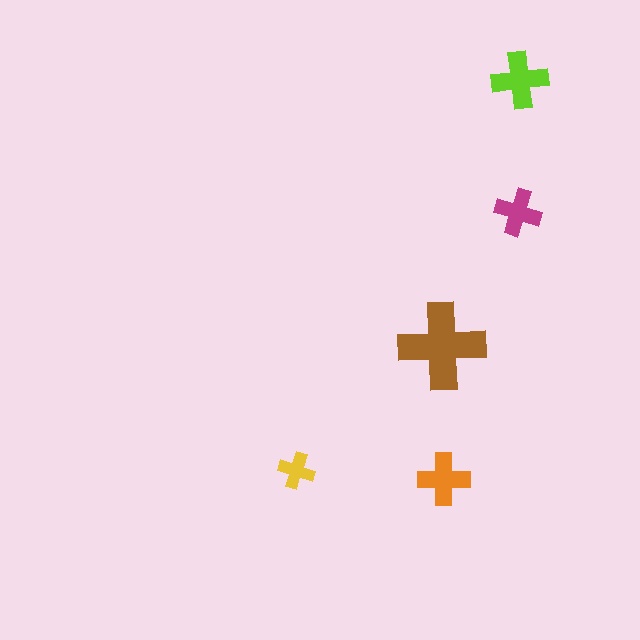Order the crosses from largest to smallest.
the brown one, the lime one, the orange one, the magenta one, the yellow one.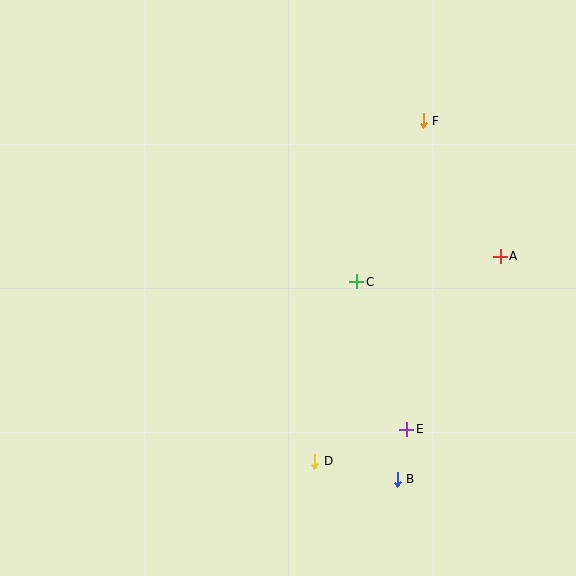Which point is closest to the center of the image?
Point C at (357, 282) is closest to the center.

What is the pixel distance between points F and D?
The distance between F and D is 357 pixels.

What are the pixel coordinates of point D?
Point D is at (315, 461).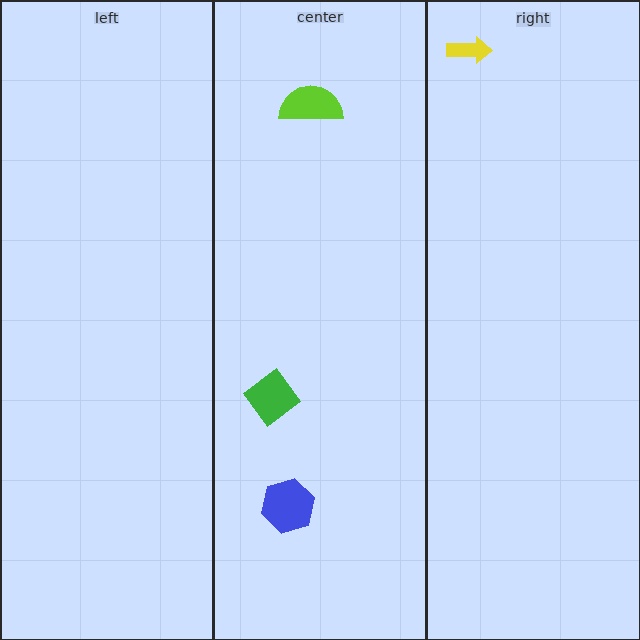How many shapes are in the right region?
1.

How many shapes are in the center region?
3.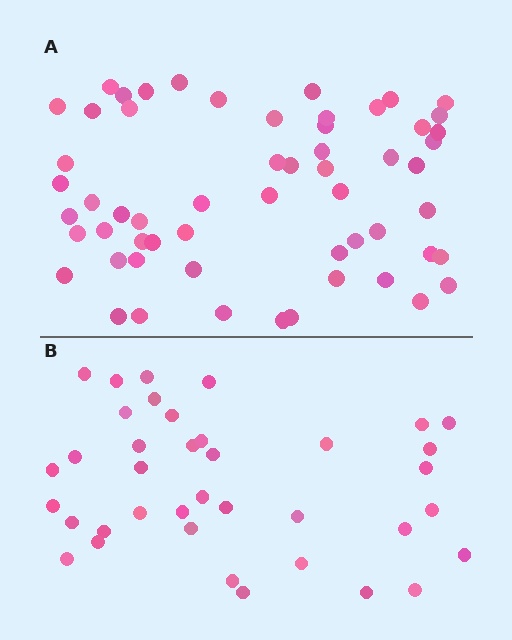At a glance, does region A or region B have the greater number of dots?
Region A (the top region) has more dots.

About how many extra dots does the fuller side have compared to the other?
Region A has approximately 20 more dots than region B.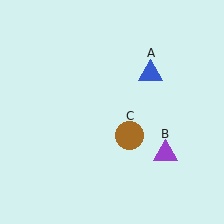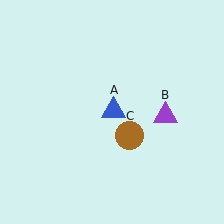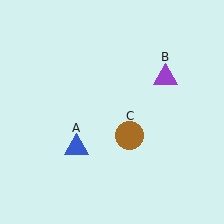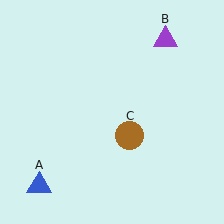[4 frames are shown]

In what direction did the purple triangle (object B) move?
The purple triangle (object B) moved up.